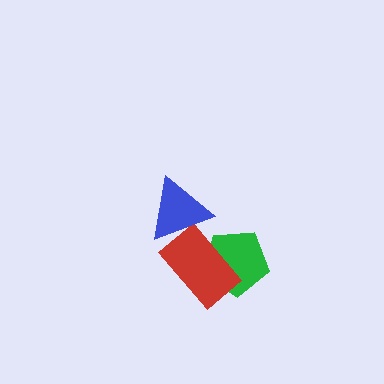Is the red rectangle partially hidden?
Yes, it is partially covered by another shape.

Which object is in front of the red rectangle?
The blue triangle is in front of the red rectangle.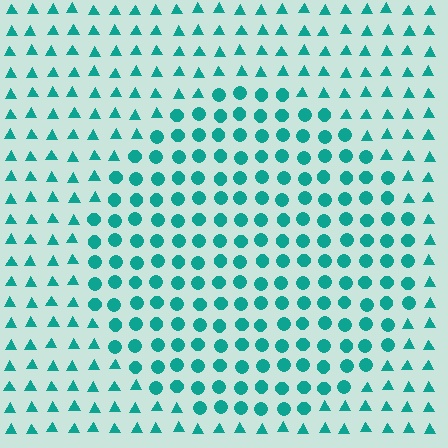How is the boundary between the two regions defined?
The boundary is defined by a change in element shape: circles inside vs. triangles outside. All elements share the same color and spacing.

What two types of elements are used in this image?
The image uses circles inside the circle region and triangles outside it.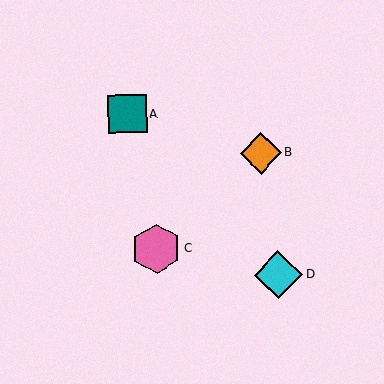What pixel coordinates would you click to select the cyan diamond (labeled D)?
Click at (278, 275) to select the cyan diamond D.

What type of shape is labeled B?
Shape B is an orange diamond.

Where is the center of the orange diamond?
The center of the orange diamond is at (261, 153).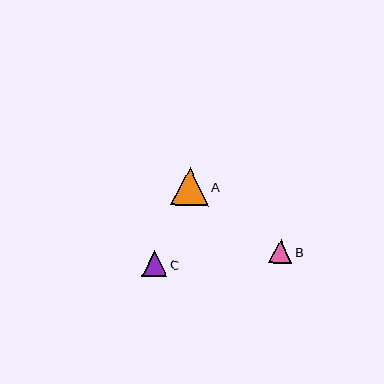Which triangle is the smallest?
Triangle B is the smallest with a size of approximately 24 pixels.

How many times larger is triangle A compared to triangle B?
Triangle A is approximately 1.6 times the size of triangle B.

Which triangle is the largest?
Triangle A is the largest with a size of approximately 38 pixels.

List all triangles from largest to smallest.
From largest to smallest: A, C, B.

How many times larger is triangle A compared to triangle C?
Triangle A is approximately 1.5 times the size of triangle C.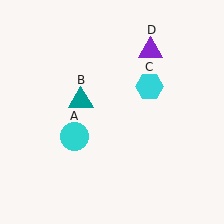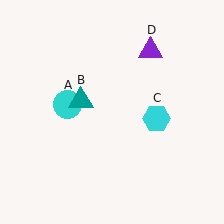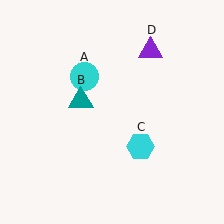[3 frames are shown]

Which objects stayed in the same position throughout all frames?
Teal triangle (object B) and purple triangle (object D) remained stationary.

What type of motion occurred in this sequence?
The cyan circle (object A), cyan hexagon (object C) rotated clockwise around the center of the scene.